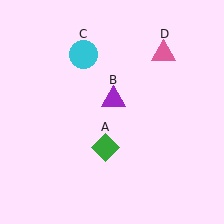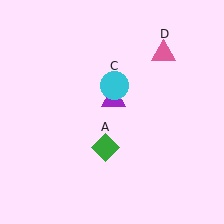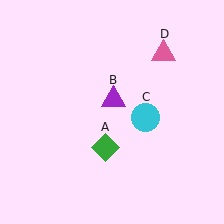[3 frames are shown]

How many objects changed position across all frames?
1 object changed position: cyan circle (object C).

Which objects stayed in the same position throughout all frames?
Green diamond (object A) and purple triangle (object B) and pink triangle (object D) remained stationary.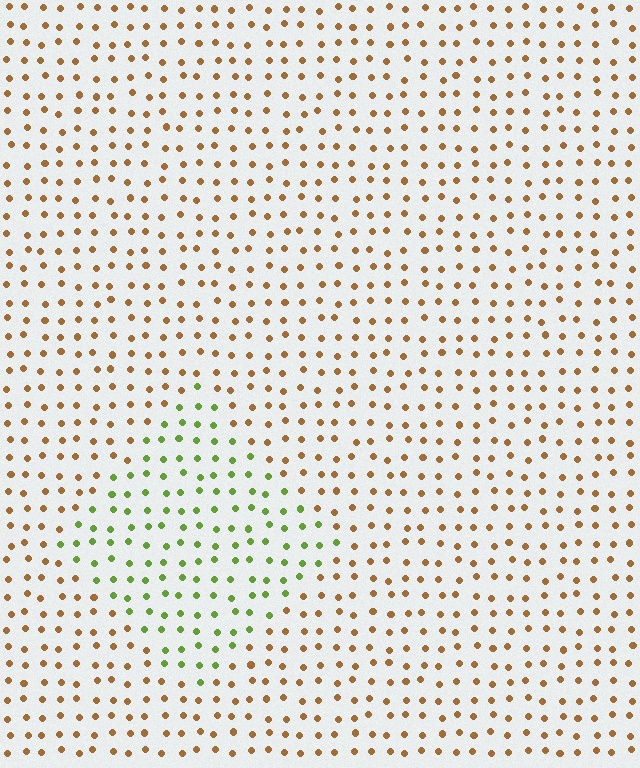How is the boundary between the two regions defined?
The boundary is defined purely by a slight shift in hue (about 63 degrees). Spacing, size, and orientation are identical on both sides.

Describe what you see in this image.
The image is filled with small brown elements in a uniform arrangement. A diamond-shaped region is visible where the elements are tinted to a slightly different hue, forming a subtle color boundary.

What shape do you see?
I see a diamond.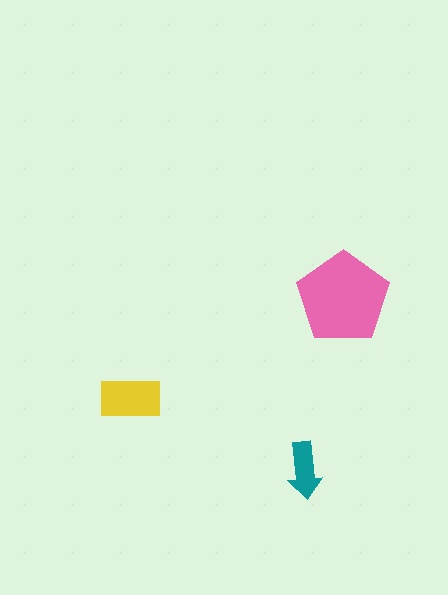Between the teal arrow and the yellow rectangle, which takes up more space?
The yellow rectangle.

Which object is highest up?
The pink pentagon is topmost.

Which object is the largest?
The pink pentagon.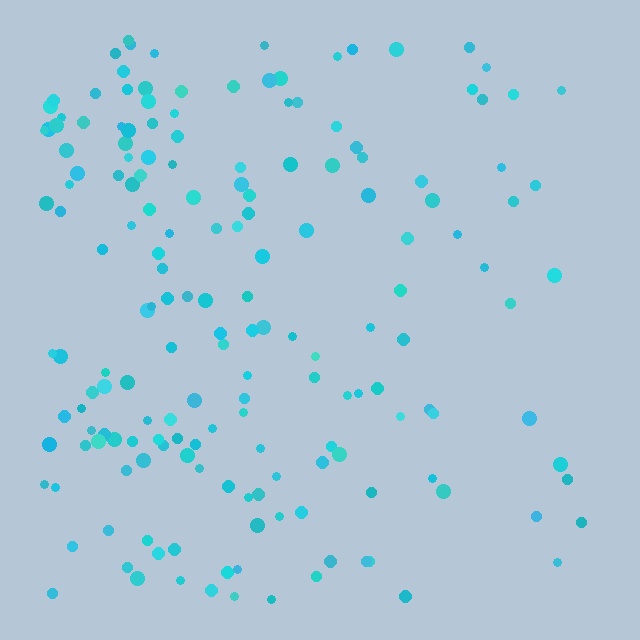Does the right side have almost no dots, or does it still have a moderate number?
Still a moderate number, just noticeably fewer than the left.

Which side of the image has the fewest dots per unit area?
The right.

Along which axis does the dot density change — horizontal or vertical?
Horizontal.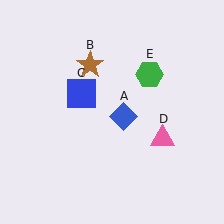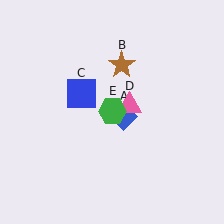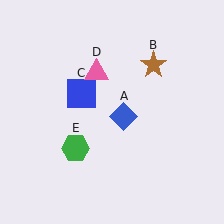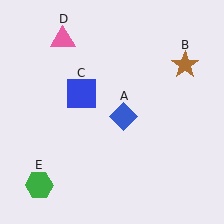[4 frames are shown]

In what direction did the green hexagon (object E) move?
The green hexagon (object E) moved down and to the left.